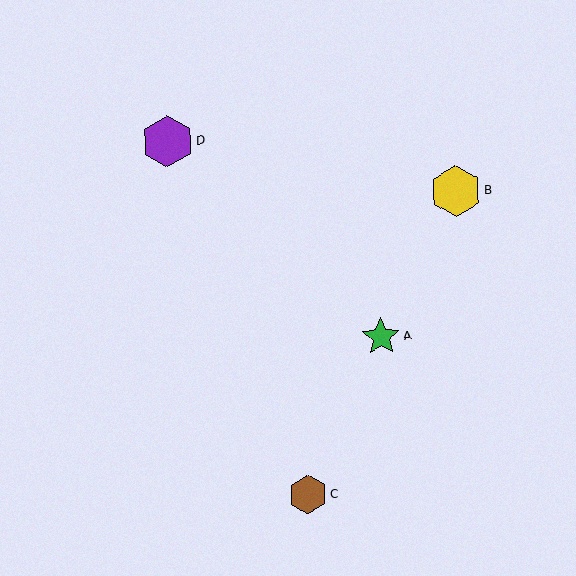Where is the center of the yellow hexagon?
The center of the yellow hexagon is at (455, 191).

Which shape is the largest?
The purple hexagon (labeled D) is the largest.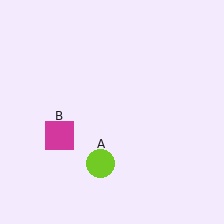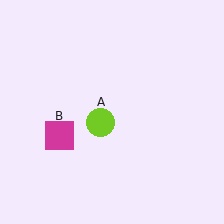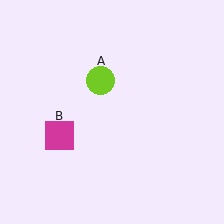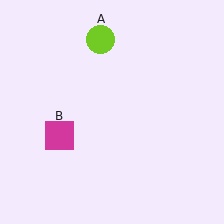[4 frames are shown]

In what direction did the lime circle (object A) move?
The lime circle (object A) moved up.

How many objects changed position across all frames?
1 object changed position: lime circle (object A).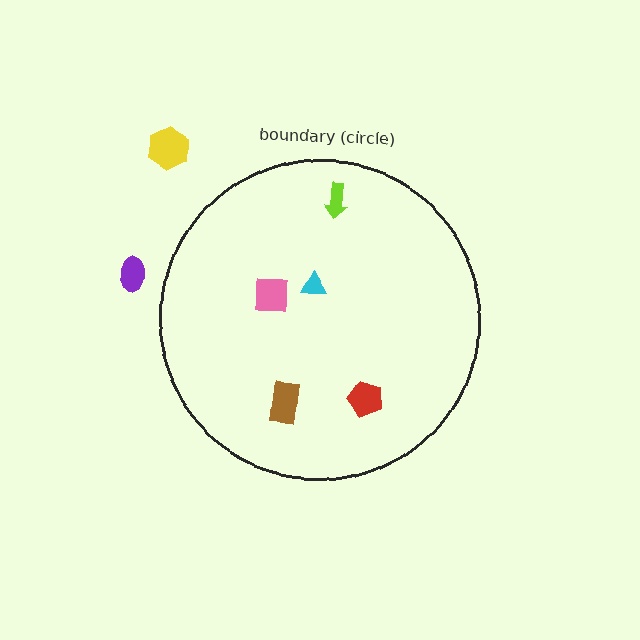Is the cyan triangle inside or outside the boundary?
Inside.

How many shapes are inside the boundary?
5 inside, 2 outside.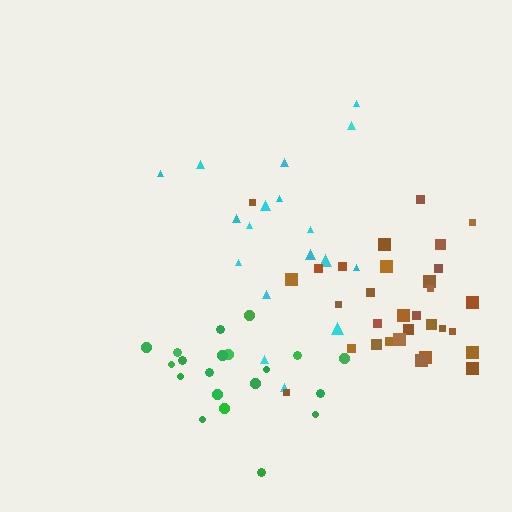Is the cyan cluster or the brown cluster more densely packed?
Brown.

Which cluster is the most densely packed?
Brown.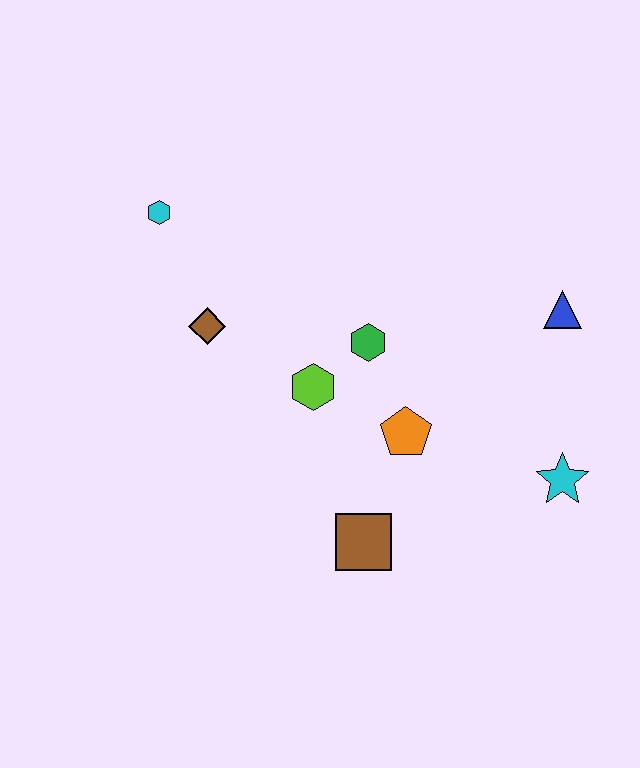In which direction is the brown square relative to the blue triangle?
The brown square is below the blue triangle.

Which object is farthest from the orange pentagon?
The cyan hexagon is farthest from the orange pentagon.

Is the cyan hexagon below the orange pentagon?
No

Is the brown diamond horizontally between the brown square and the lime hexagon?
No